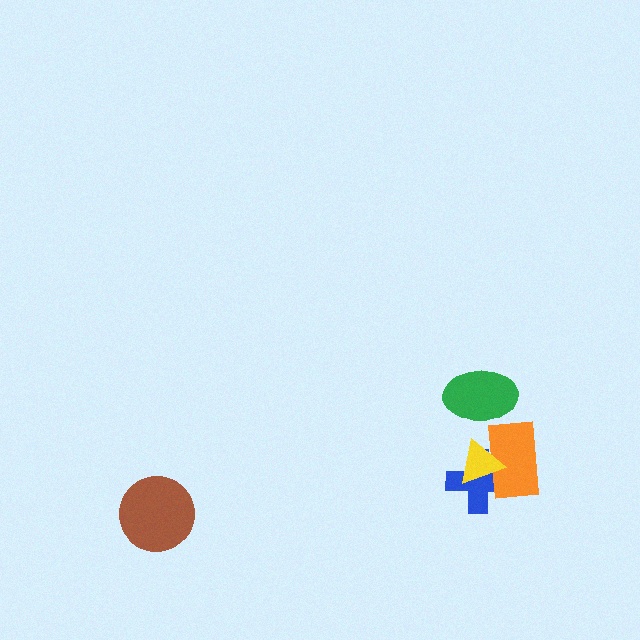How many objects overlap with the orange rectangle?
2 objects overlap with the orange rectangle.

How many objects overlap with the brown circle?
0 objects overlap with the brown circle.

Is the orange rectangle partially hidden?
Yes, it is partially covered by another shape.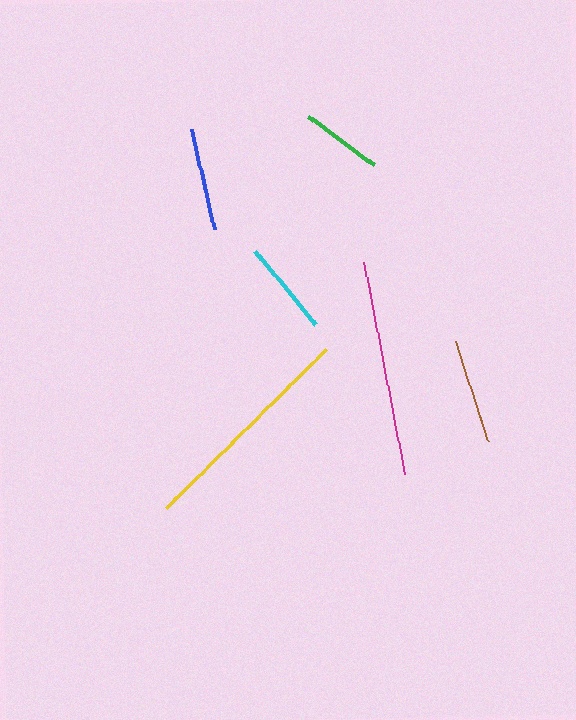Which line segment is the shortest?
The green line is the shortest at approximately 82 pixels.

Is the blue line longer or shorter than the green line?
The blue line is longer than the green line.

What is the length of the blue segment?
The blue segment is approximately 103 pixels long.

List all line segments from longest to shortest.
From longest to shortest: yellow, magenta, brown, blue, cyan, green.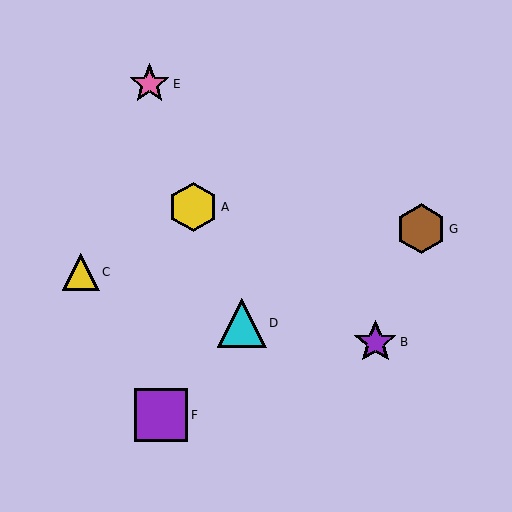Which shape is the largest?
The purple square (labeled F) is the largest.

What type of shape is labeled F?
Shape F is a purple square.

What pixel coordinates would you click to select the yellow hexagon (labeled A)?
Click at (193, 207) to select the yellow hexagon A.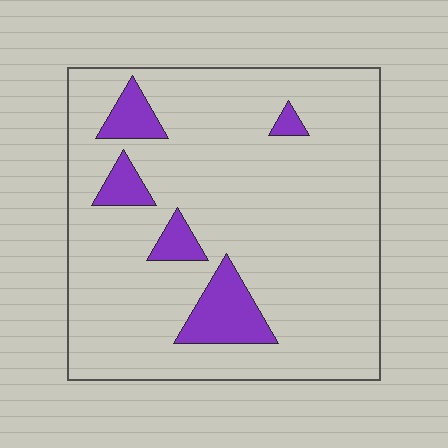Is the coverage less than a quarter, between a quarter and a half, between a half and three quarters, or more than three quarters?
Less than a quarter.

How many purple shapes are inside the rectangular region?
5.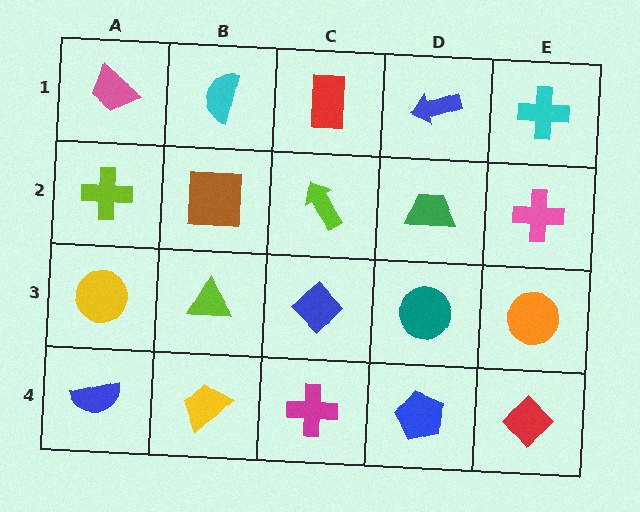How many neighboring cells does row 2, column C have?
4.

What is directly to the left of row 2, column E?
A green trapezoid.